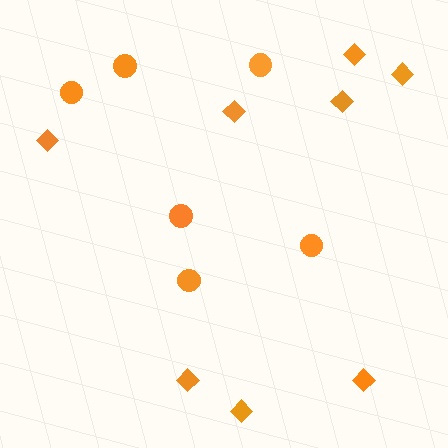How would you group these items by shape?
There are 2 groups: one group of circles (6) and one group of diamonds (8).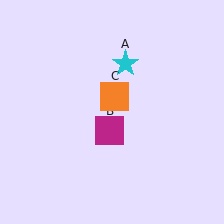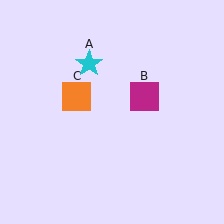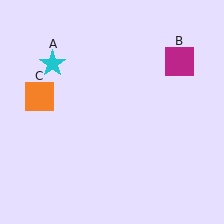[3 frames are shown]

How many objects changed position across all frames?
3 objects changed position: cyan star (object A), magenta square (object B), orange square (object C).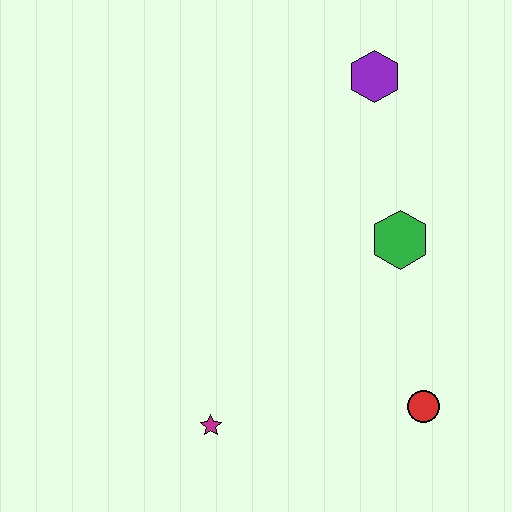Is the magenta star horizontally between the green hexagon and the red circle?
No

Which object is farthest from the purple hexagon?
The magenta star is farthest from the purple hexagon.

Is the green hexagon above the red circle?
Yes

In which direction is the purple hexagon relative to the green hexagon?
The purple hexagon is above the green hexagon.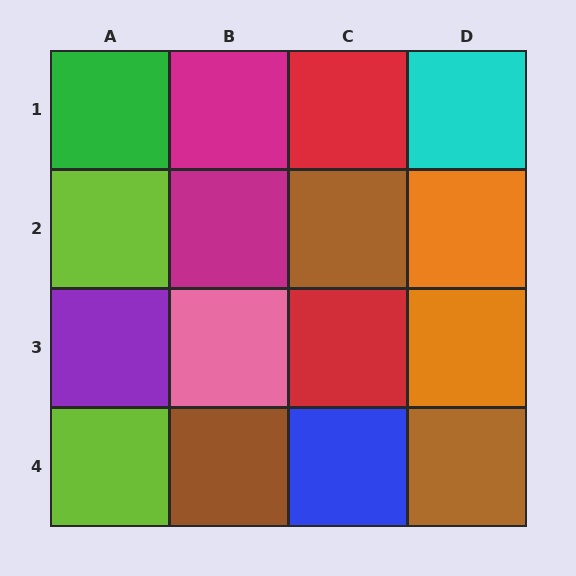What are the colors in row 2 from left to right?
Lime, magenta, brown, orange.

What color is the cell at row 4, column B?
Brown.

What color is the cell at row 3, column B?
Pink.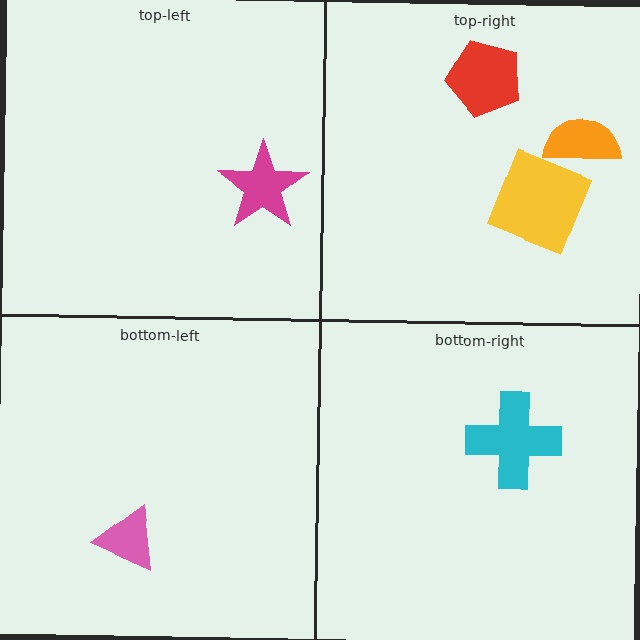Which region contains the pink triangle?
The bottom-left region.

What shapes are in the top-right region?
The orange semicircle, the red pentagon, the yellow square.